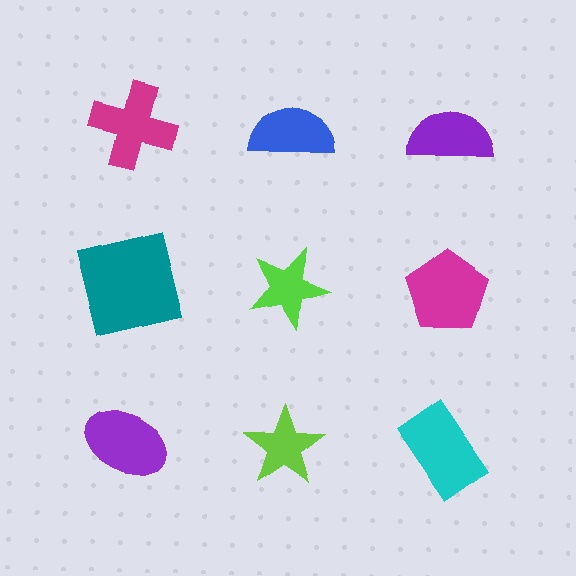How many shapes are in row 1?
3 shapes.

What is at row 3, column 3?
A cyan rectangle.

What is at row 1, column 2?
A blue semicircle.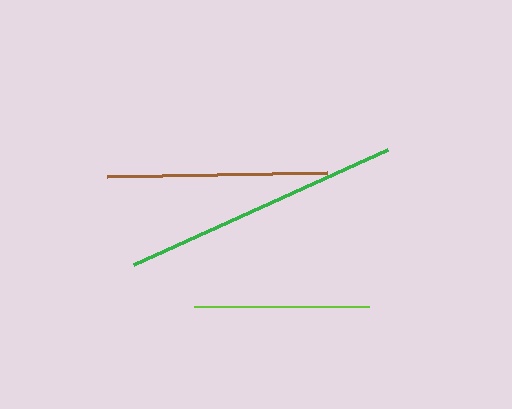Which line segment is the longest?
The green line is the longest at approximately 279 pixels.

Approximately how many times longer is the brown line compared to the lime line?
The brown line is approximately 1.3 times the length of the lime line.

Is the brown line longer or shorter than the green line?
The green line is longer than the brown line.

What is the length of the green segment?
The green segment is approximately 279 pixels long.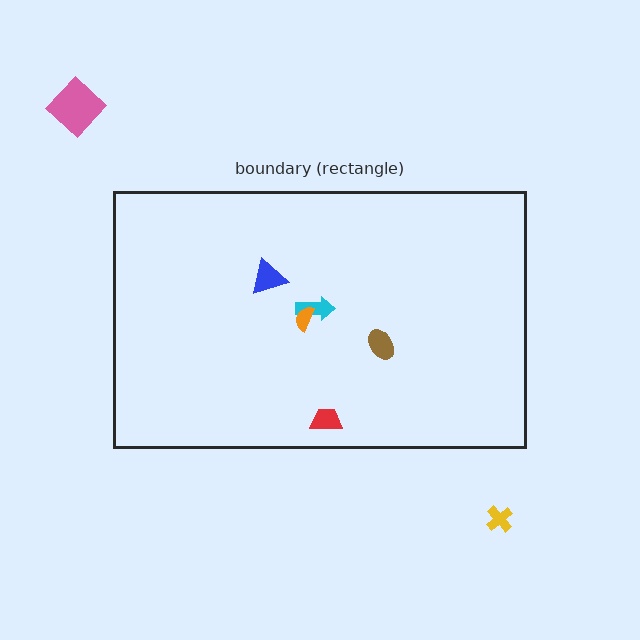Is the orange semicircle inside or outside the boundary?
Inside.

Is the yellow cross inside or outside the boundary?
Outside.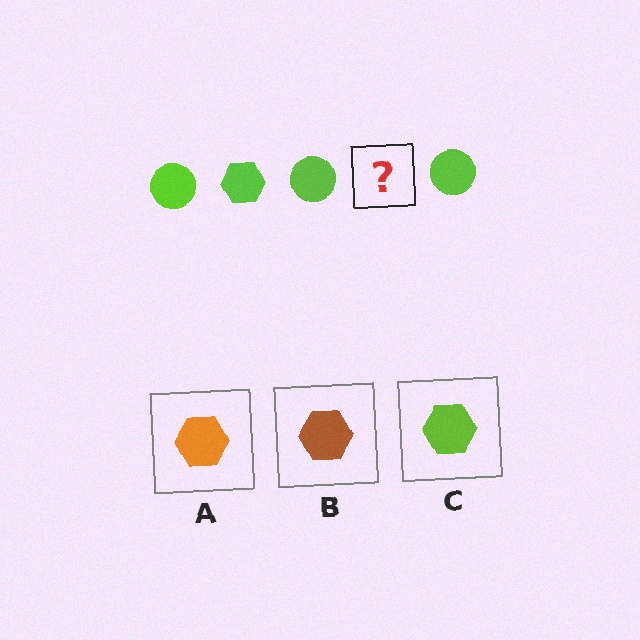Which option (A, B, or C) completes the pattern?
C.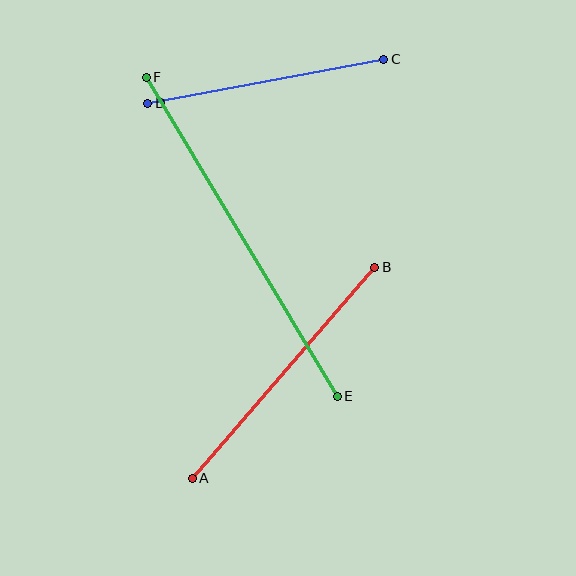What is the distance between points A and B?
The distance is approximately 279 pixels.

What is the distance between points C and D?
The distance is approximately 240 pixels.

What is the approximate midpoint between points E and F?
The midpoint is at approximately (242, 237) pixels.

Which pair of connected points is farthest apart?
Points E and F are farthest apart.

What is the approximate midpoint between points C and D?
The midpoint is at approximately (266, 81) pixels.